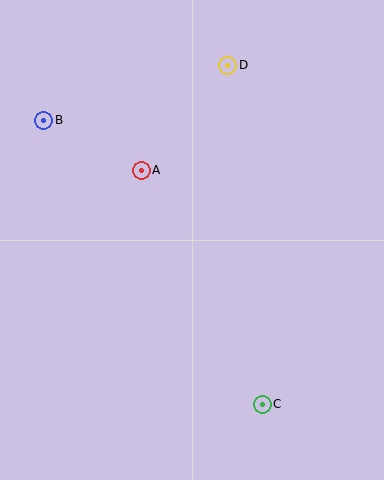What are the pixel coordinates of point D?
Point D is at (228, 65).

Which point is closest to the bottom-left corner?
Point C is closest to the bottom-left corner.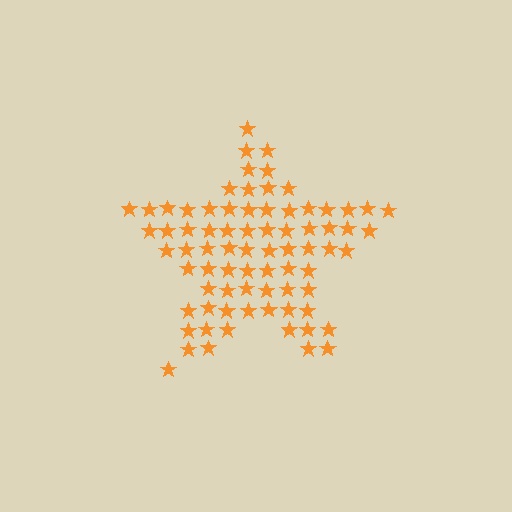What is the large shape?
The large shape is a star.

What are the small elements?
The small elements are stars.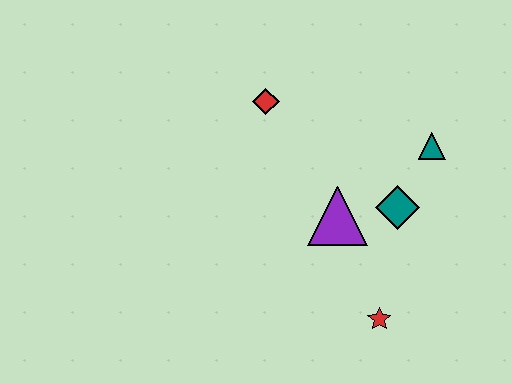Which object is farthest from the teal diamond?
The red diamond is farthest from the teal diamond.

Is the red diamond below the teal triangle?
No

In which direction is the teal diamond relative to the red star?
The teal diamond is above the red star.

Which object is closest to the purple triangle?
The teal diamond is closest to the purple triangle.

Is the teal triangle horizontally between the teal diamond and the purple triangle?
No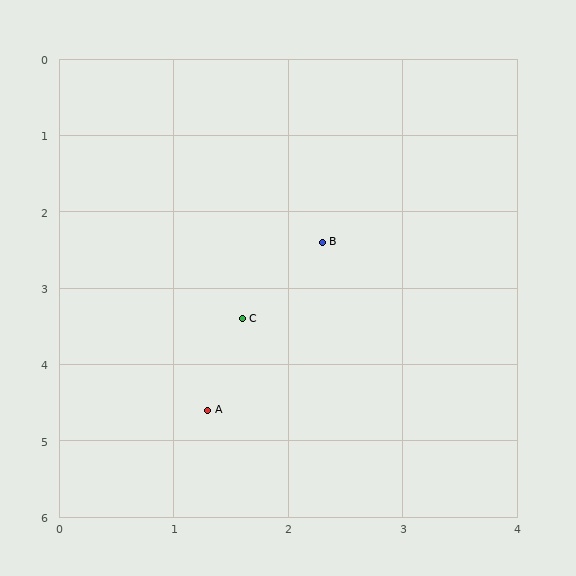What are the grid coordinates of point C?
Point C is at approximately (1.6, 3.4).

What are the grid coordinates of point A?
Point A is at approximately (1.3, 4.6).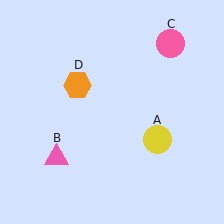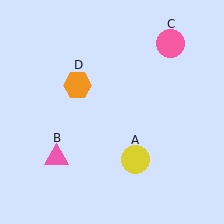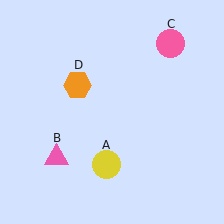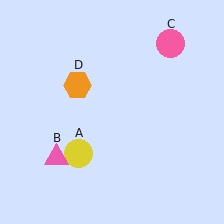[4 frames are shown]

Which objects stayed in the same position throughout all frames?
Pink triangle (object B) and pink circle (object C) and orange hexagon (object D) remained stationary.